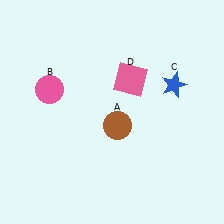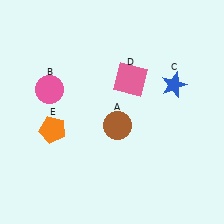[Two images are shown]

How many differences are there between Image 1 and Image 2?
There is 1 difference between the two images.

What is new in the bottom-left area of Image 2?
An orange pentagon (E) was added in the bottom-left area of Image 2.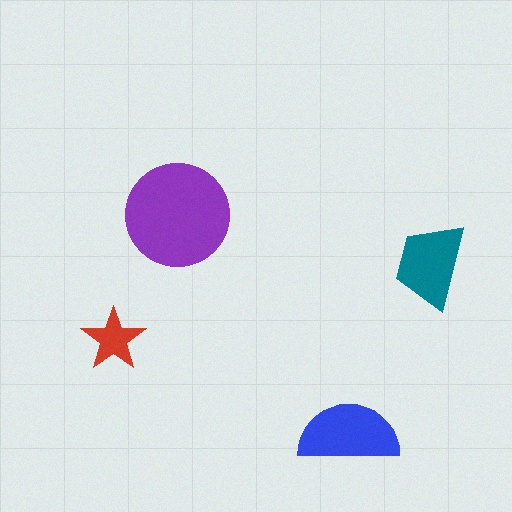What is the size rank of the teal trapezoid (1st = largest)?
3rd.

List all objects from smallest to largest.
The red star, the teal trapezoid, the blue semicircle, the purple circle.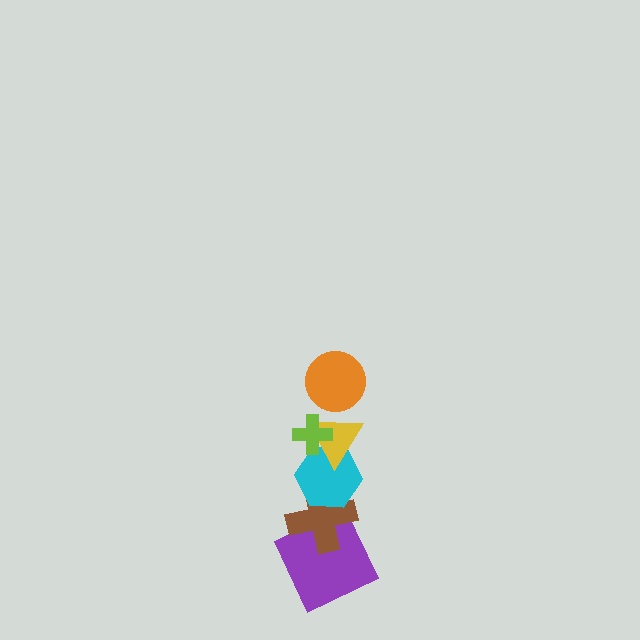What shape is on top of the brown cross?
The cyan hexagon is on top of the brown cross.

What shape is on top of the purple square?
The brown cross is on top of the purple square.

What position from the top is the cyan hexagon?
The cyan hexagon is 4th from the top.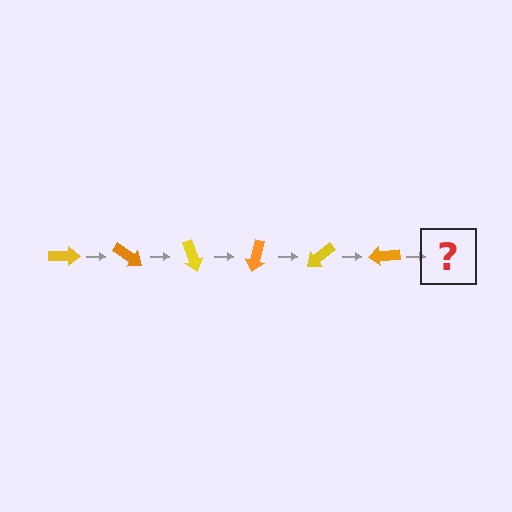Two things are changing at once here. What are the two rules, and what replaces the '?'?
The two rules are that it rotates 35 degrees each step and the color cycles through yellow and orange. The '?' should be a yellow arrow, rotated 210 degrees from the start.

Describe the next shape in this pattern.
It should be a yellow arrow, rotated 210 degrees from the start.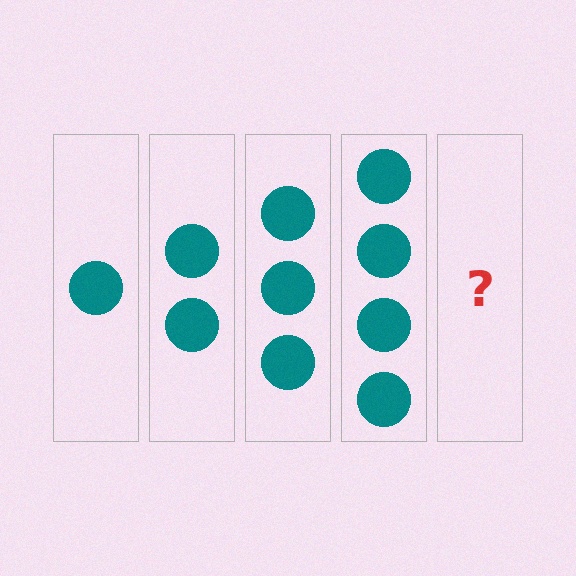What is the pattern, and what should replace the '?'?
The pattern is that each step adds one more circle. The '?' should be 5 circles.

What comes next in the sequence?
The next element should be 5 circles.